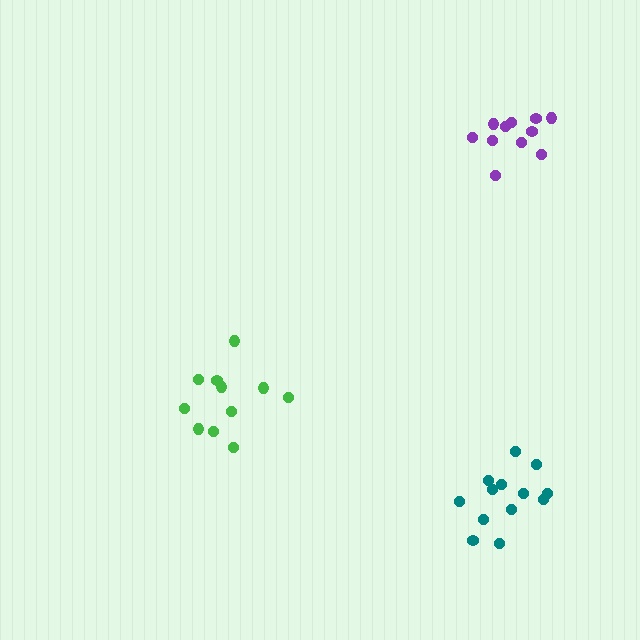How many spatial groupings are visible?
There are 3 spatial groupings.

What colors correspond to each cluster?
The clusters are colored: green, purple, teal.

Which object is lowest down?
The teal cluster is bottommost.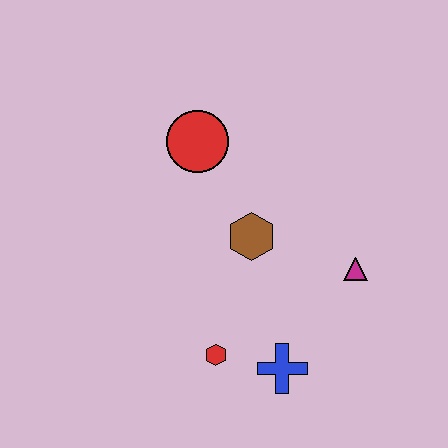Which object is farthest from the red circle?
The blue cross is farthest from the red circle.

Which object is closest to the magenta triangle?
The brown hexagon is closest to the magenta triangle.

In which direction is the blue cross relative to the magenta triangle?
The blue cross is below the magenta triangle.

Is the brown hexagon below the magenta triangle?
No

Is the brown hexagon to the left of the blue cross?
Yes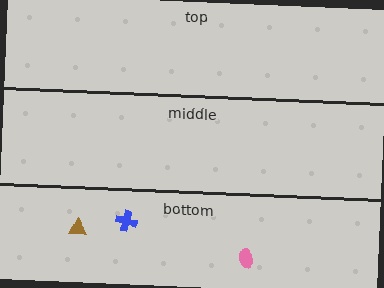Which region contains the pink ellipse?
The bottom region.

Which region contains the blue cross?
The bottom region.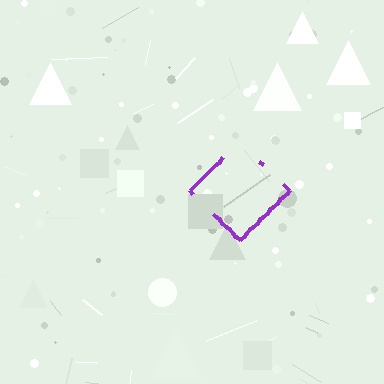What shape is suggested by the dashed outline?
The dashed outline suggests a diamond.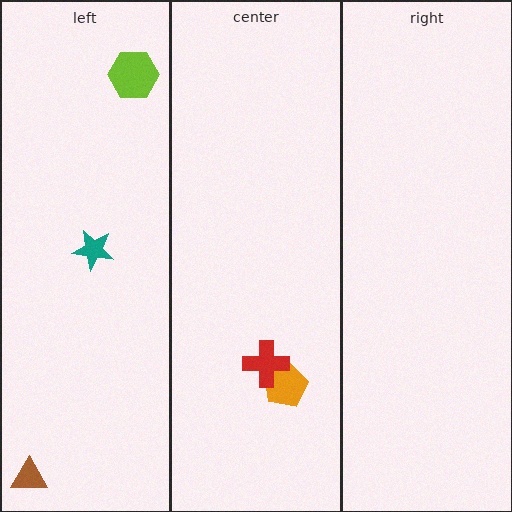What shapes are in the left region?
The brown triangle, the teal star, the lime hexagon.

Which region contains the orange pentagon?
The center region.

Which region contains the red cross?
The center region.